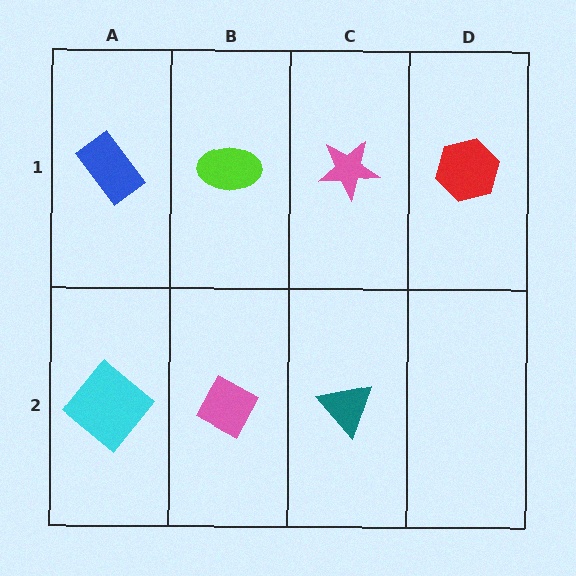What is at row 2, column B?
A pink diamond.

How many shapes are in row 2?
3 shapes.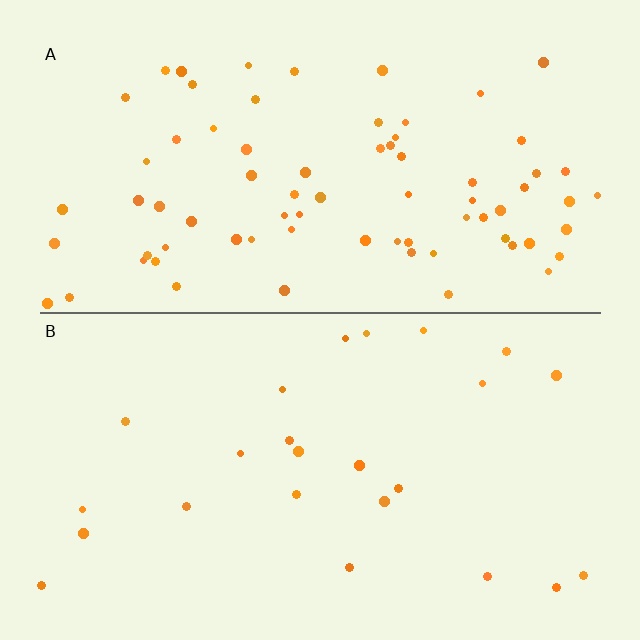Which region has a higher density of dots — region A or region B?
A (the top).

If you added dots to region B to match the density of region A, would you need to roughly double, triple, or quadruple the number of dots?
Approximately triple.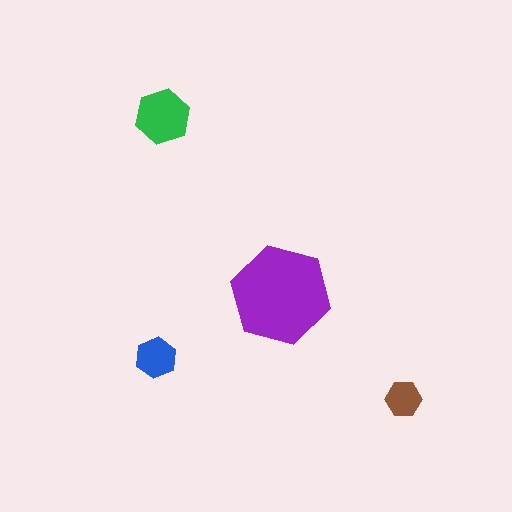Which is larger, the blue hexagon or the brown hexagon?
The blue one.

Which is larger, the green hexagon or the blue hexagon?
The green one.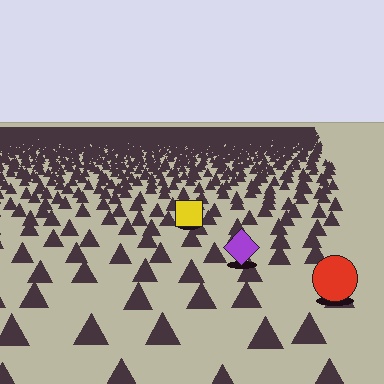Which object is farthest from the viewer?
The yellow square is farthest from the viewer. It appears smaller and the ground texture around it is denser.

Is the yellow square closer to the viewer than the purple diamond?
No. The purple diamond is closer — you can tell from the texture gradient: the ground texture is coarser near it.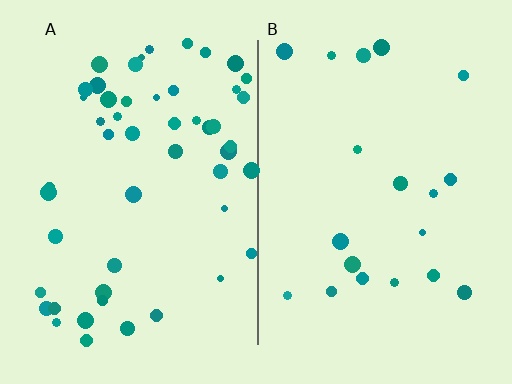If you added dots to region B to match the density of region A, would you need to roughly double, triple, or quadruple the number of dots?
Approximately triple.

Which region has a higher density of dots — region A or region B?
A (the left).